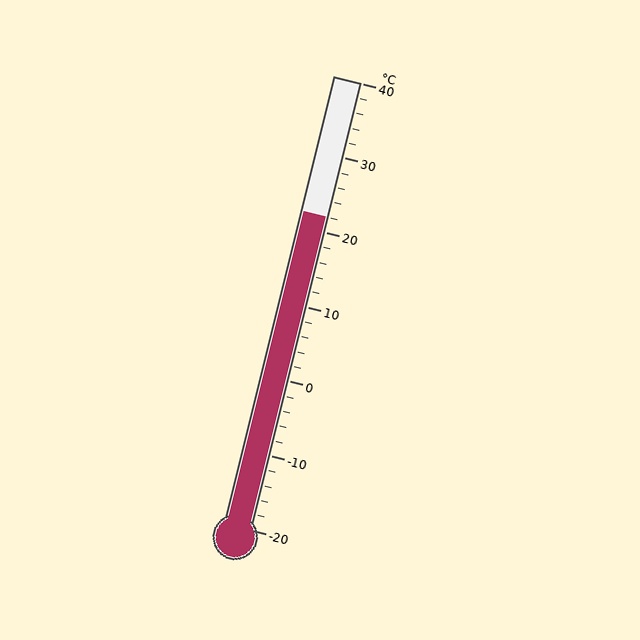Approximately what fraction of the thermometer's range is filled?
The thermometer is filled to approximately 70% of its range.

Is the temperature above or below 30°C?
The temperature is below 30°C.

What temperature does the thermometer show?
The thermometer shows approximately 22°C.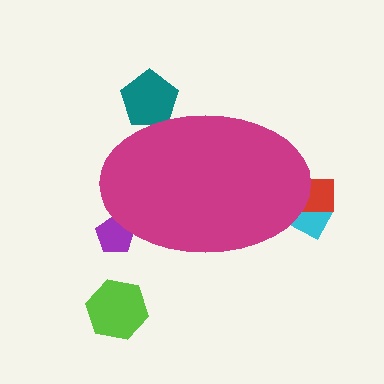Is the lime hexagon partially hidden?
No, the lime hexagon is fully visible.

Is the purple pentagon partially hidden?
Yes, the purple pentagon is partially hidden behind the magenta ellipse.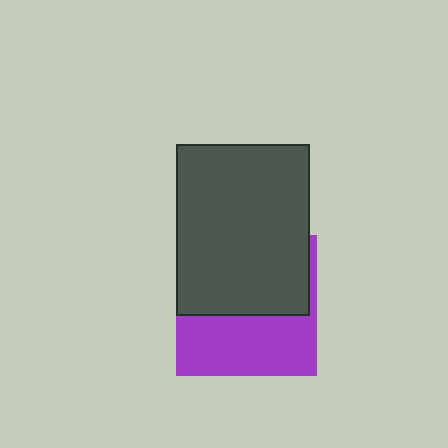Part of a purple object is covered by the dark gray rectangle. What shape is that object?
It is a square.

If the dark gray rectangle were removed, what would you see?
You would see the complete purple square.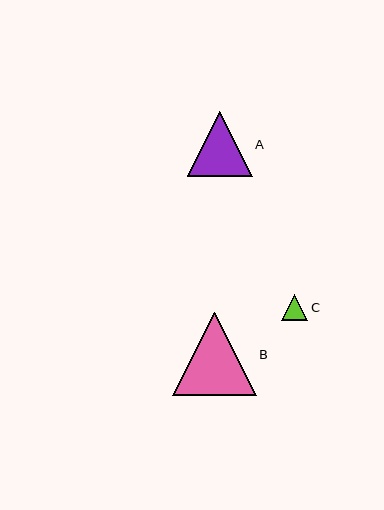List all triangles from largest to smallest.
From largest to smallest: B, A, C.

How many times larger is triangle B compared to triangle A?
Triangle B is approximately 1.3 times the size of triangle A.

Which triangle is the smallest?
Triangle C is the smallest with a size of approximately 26 pixels.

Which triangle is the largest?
Triangle B is the largest with a size of approximately 83 pixels.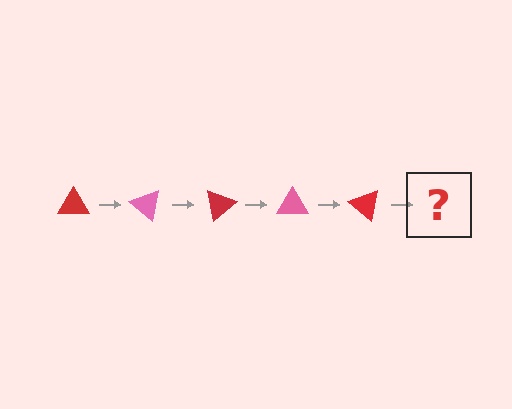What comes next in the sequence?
The next element should be a pink triangle, rotated 200 degrees from the start.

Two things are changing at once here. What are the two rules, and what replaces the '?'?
The two rules are that it rotates 40 degrees each step and the color cycles through red and pink. The '?' should be a pink triangle, rotated 200 degrees from the start.